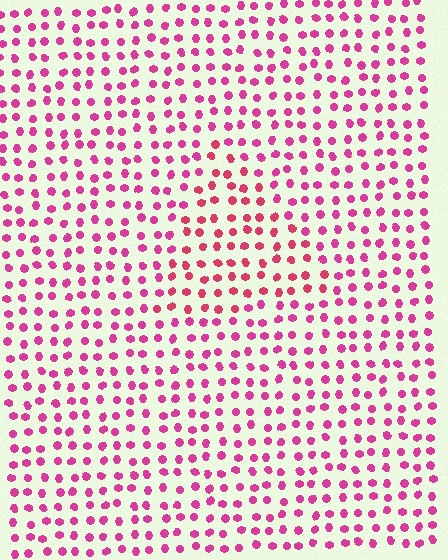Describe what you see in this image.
The image is filled with small magenta elements in a uniform arrangement. A triangle-shaped region is visible where the elements are tinted to a slightly different hue, forming a subtle color boundary.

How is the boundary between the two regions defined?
The boundary is defined purely by a slight shift in hue (about 20 degrees). Spacing, size, and orientation are identical on both sides.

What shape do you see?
I see a triangle.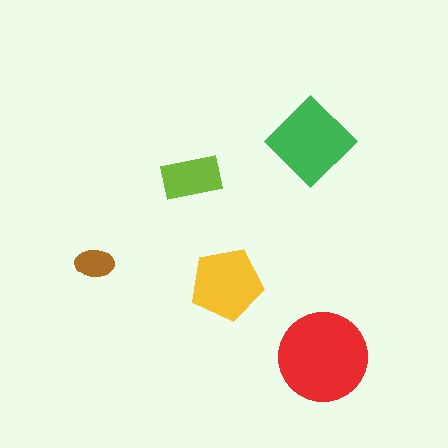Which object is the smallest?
The brown ellipse.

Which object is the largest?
The red circle.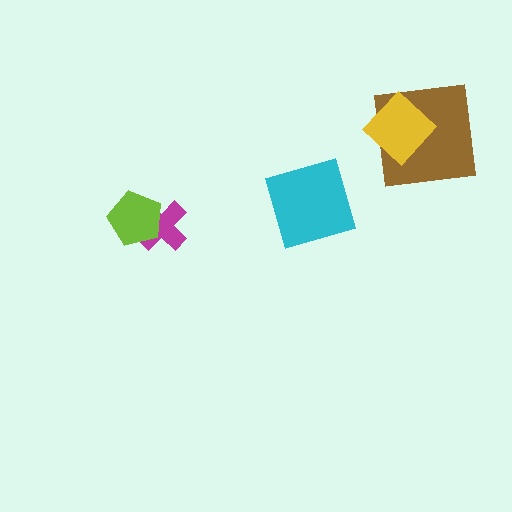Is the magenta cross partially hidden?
Yes, it is partially covered by another shape.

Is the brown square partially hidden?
Yes, it is partially covered by another shape.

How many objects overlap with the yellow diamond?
1 object overlaps with the yellow diamond.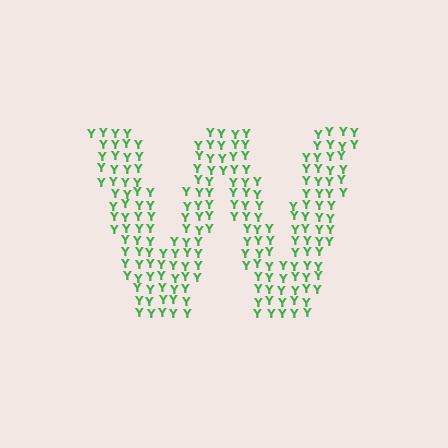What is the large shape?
The large shape is the letter W.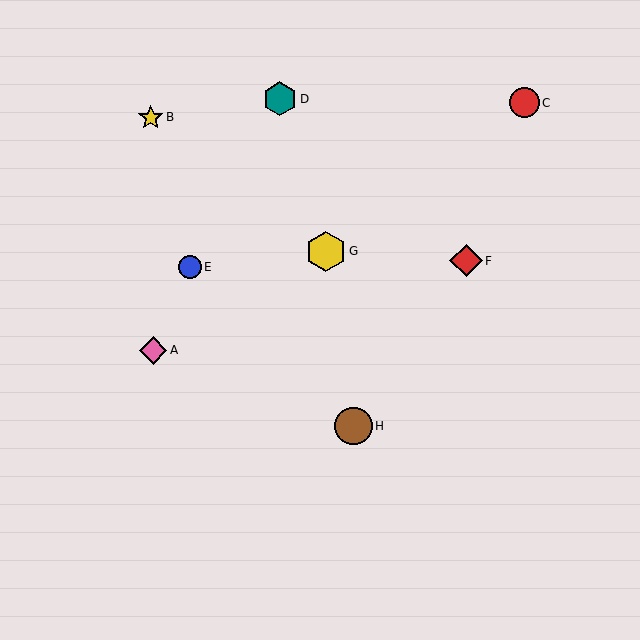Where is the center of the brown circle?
The center of the brown circle is at (354, 426).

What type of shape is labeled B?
Shape B is a yellow star.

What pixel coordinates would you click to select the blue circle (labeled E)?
Click at (190, 267) to select the blue circle E.